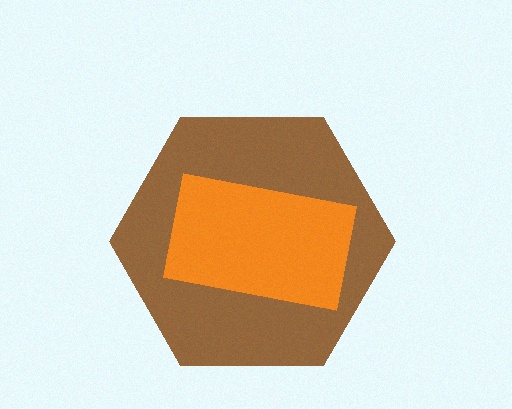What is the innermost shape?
The orange rectangle.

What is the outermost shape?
The brown hexagon.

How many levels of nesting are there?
2.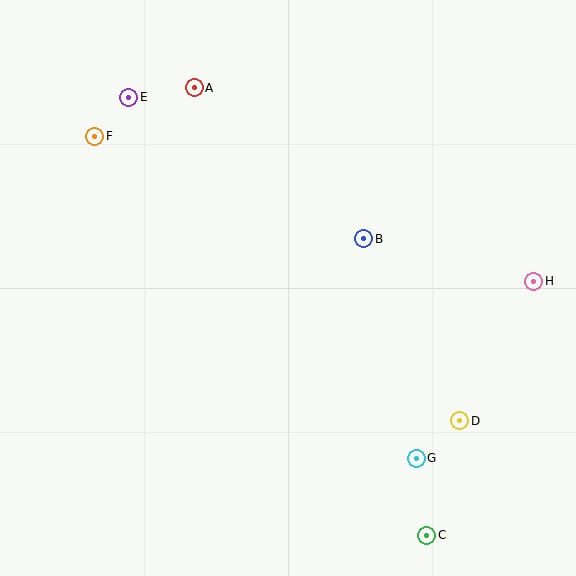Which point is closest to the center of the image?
Point B at (364, 239) is closest to the center.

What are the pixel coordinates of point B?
Point B is at (364, 239).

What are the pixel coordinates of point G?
Point G is at (416, 458).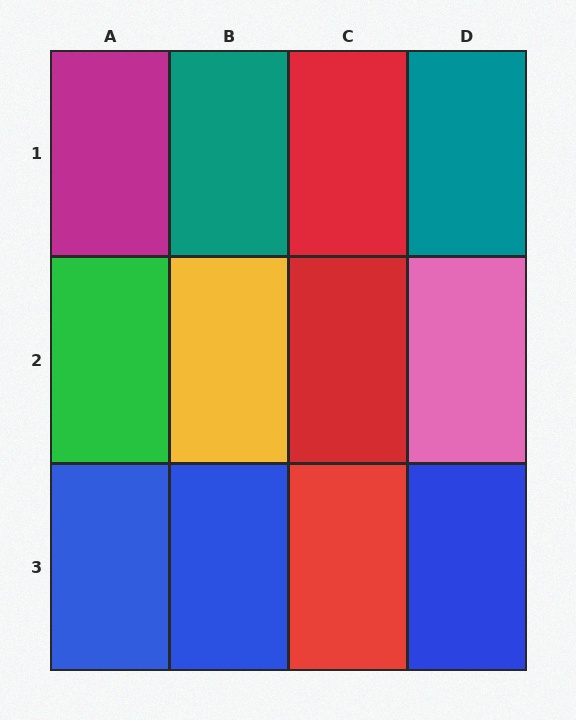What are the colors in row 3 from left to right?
Blue, blue, red, blue.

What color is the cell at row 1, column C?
Red.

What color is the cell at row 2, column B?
Yellow.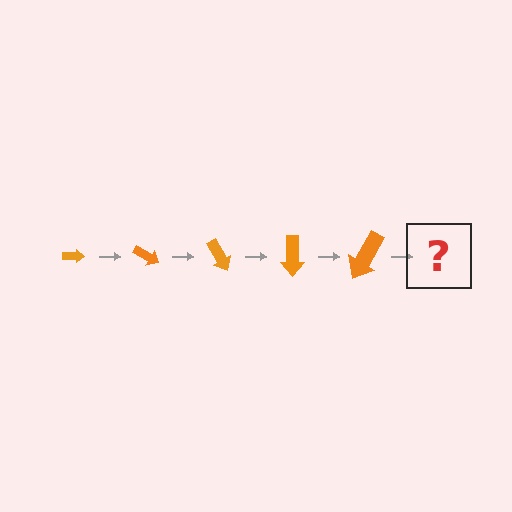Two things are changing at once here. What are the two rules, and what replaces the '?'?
The two rules are that the arrow grows larger each step and it rotates 30 degrees each step. The '?' should be an arrow, larger than the previous one and rotated 150 degrees from the start.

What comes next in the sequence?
The next element should be an arrow, larger than the previous one and rotated 150 degrees from the start.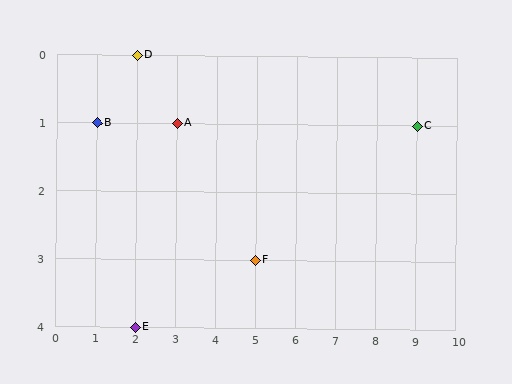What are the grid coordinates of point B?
Point B is at grid coordinates (1, 1).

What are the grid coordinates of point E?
Point E is at grid coordinates (2, 4).